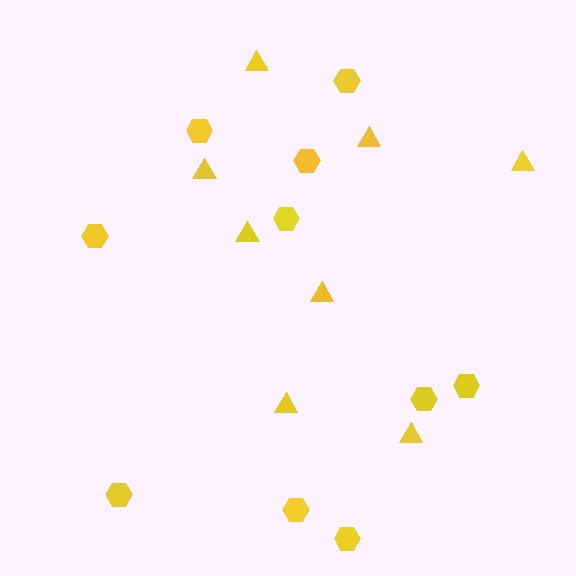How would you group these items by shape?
There are 2 groups: one group of triangles (8) and one group of hexagons (10).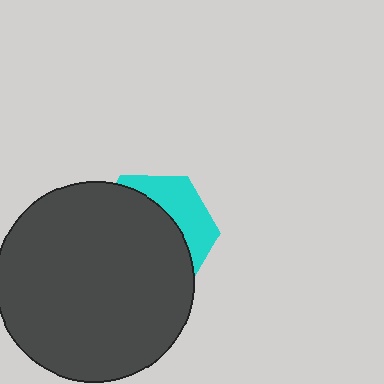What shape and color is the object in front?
The object in front is a dark gray circle.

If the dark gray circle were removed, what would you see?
You would see the complete cyan hexagon.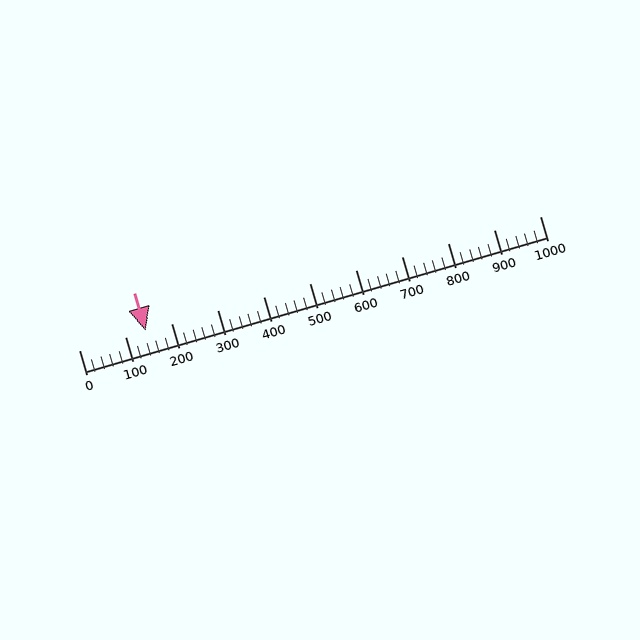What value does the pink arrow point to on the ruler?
The pink arrow points to approximately 145.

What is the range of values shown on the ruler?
The ruler shows values from 0 to 1000.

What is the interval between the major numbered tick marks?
The major tick marks are spaced 100 units apart.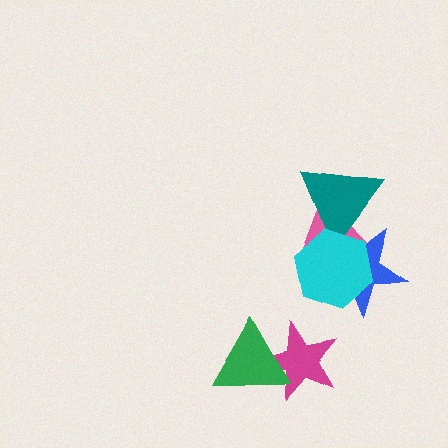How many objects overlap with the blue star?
3 objects overlap with the blue star.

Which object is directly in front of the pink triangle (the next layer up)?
The blue star is directly in front of the pink triangle.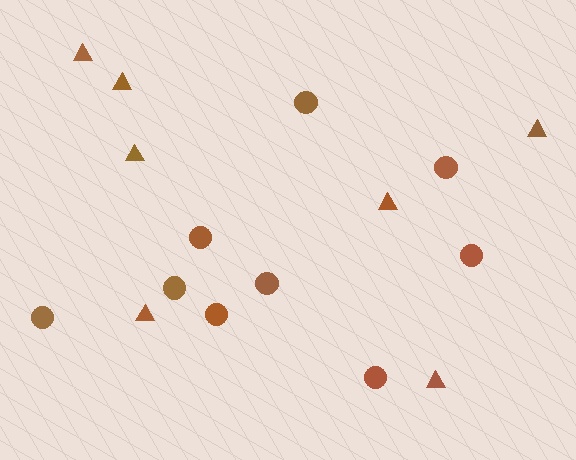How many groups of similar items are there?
There are 2 groups: one group of circles (9) and one group of triangles (7).